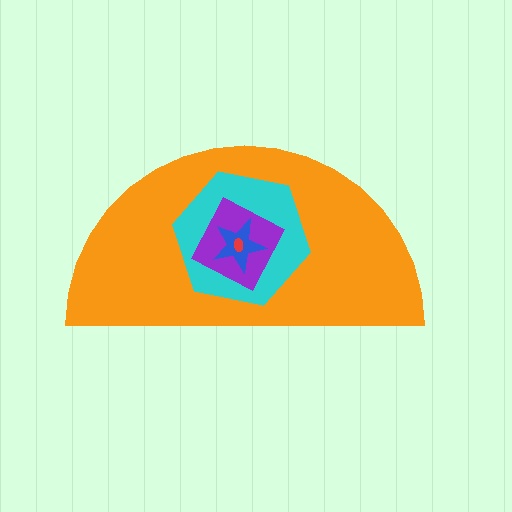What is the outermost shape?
The orange semicircle.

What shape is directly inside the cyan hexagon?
The purple square.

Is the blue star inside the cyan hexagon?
Yes.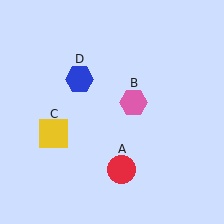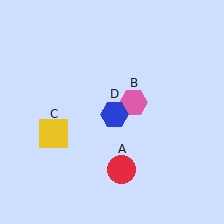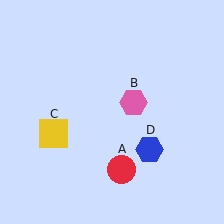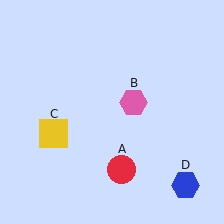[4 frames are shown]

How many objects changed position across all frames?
1 object changed position: blue hexagon (object D).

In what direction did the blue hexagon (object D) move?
The blue hexagon (object D) moved down and to the right.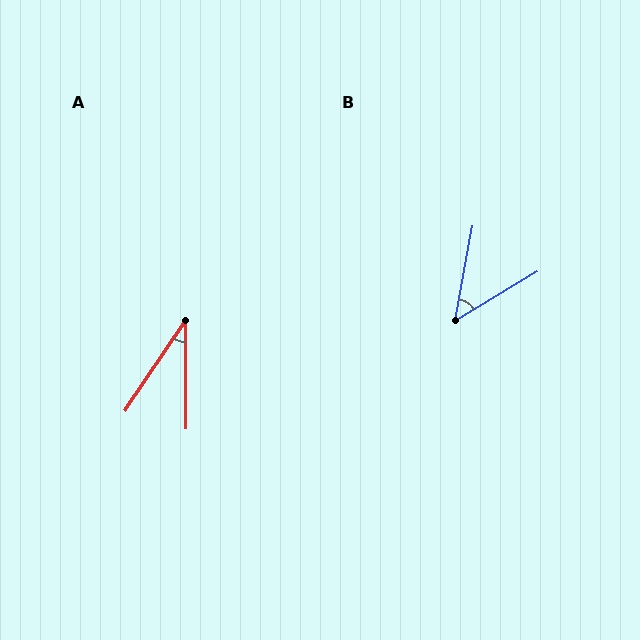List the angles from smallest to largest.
A (34°), B (48°).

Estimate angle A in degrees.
Approximately 34 degrees.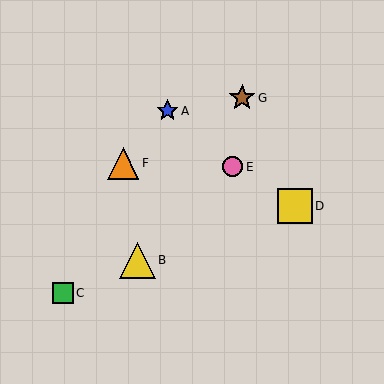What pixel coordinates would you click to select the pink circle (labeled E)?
Click at (233, 167) to select the pink circle E.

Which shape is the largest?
The yellow triangle (labeled B) is the largest.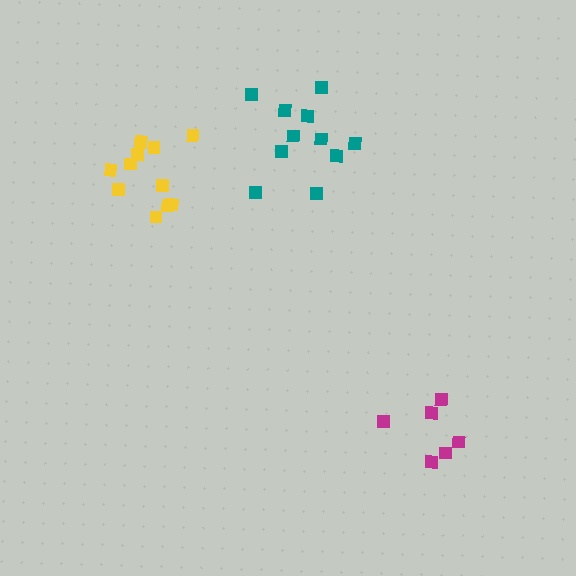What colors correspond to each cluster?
The clusters are colored: yellow, teal, magenta.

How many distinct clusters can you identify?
There are 3 distinct clusters.